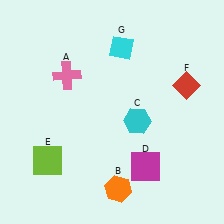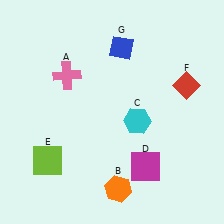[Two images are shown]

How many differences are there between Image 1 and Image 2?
There is 1 difference between the two images.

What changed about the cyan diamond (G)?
In Image 1, G is cyan. In Image 2, it changed to blue.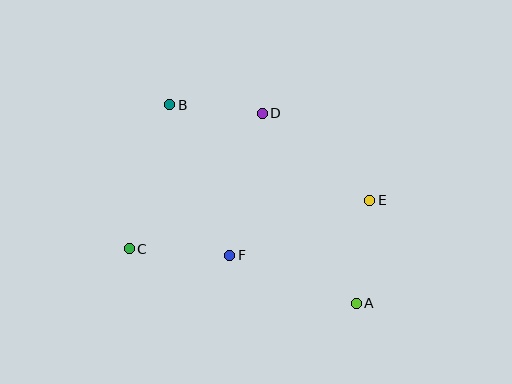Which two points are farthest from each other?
Points A and B are farthest from each other.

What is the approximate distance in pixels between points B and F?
The distance between B and F is approximately 162 pixels.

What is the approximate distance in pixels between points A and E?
The distance between A and E is approximately 104 pixels.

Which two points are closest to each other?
Points B and D are closest to each other.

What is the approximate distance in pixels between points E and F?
The distance between E and F is approximately 150 pixels.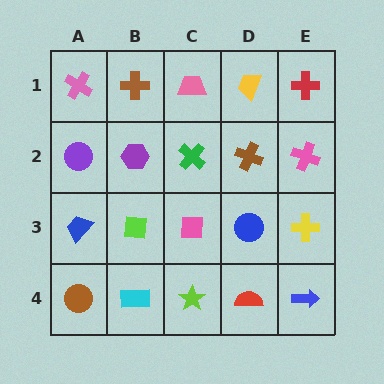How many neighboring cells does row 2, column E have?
3.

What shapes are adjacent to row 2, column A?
A pink cross (row 1, column A), a blue trapezoid (row 3, column A), a purple hexagon (row 2, column B).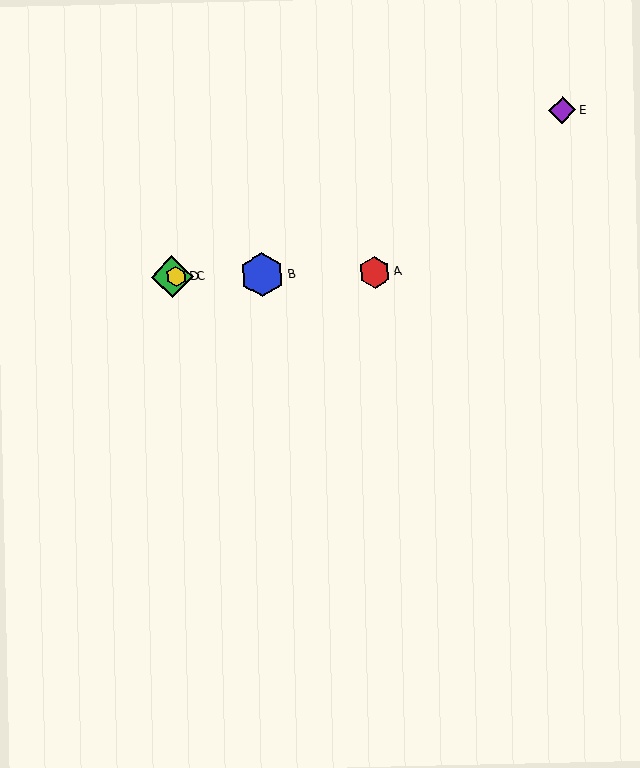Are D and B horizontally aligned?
Yes, both are at y≈277.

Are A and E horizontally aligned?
No, A is at y≈272 and E is at y≈110.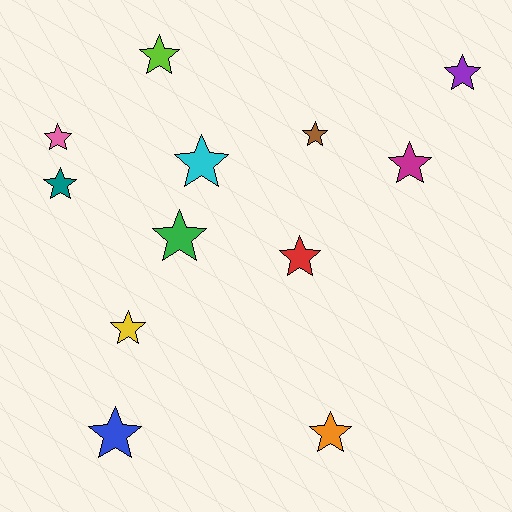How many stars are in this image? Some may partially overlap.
There are 12 stars.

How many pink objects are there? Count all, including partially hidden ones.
There is 1 pink object.